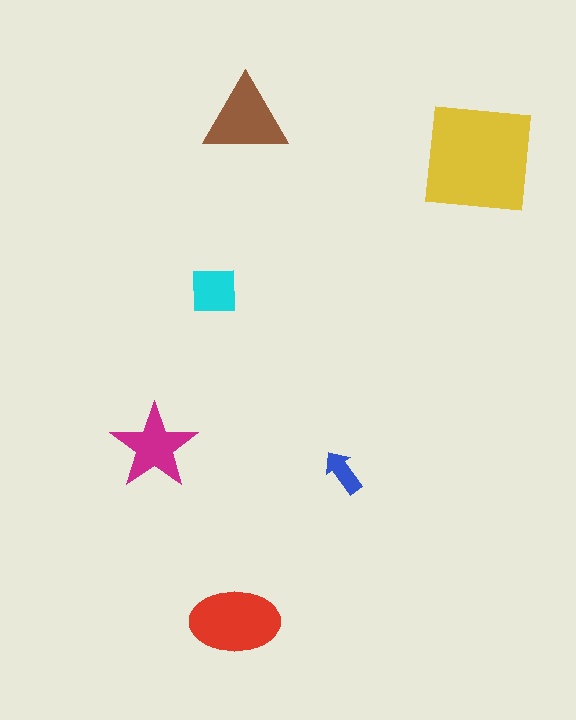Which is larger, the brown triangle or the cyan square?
The brown triangle.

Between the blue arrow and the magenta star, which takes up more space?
The magenta star.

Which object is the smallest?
The blue arrow.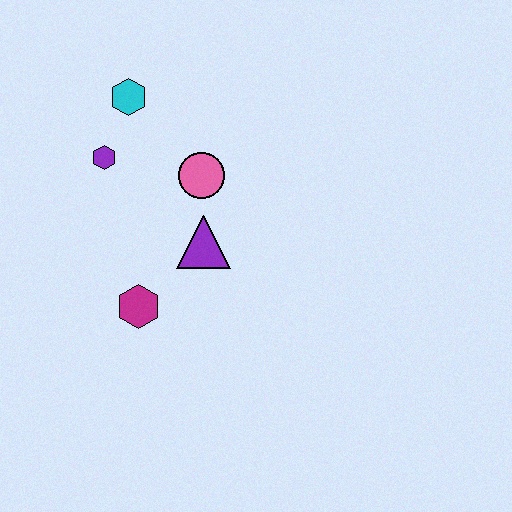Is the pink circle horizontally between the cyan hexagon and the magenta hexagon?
No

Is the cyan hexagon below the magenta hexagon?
No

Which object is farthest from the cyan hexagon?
The magenta hexagon is farthest from the cyan hexagon.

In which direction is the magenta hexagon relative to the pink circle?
The magenta hexagon is below the pink circle.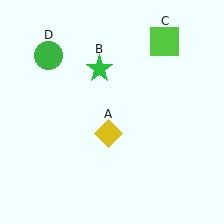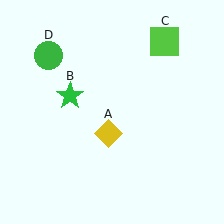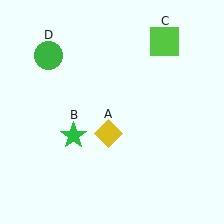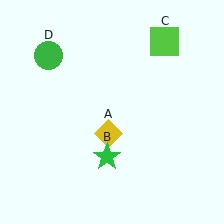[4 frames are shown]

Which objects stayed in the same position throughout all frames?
Yellow diamond (object A) and lime square (object C) and green circle (object D) remained stationary.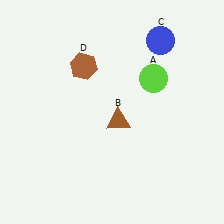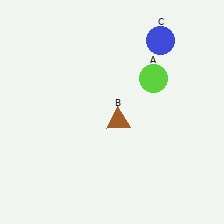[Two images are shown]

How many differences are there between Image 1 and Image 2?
There is 1 difference between the two images.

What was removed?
The brown hexagon (D) was removed in Image 2.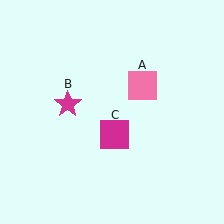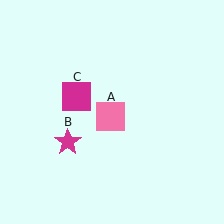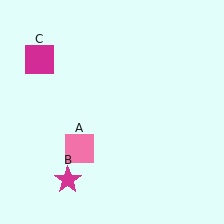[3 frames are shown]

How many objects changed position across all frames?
3 objects changed position: pink square (object A), magenta star (object B), magenta square (object C).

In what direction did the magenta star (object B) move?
The magenta star (object B) moved down.